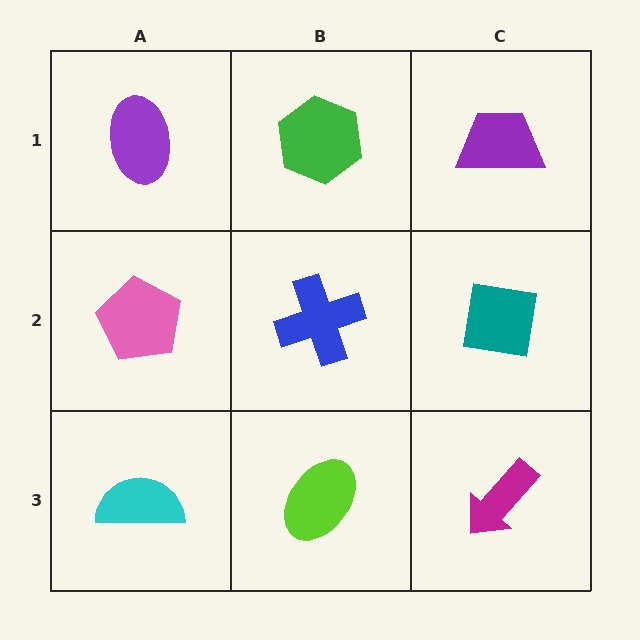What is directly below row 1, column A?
A pink pentagon.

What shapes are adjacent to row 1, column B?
A blue cross (row 2, column B), a purple ellipse (row 1, column A), a purple trapezoid (row 1, column C).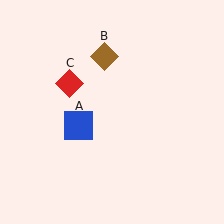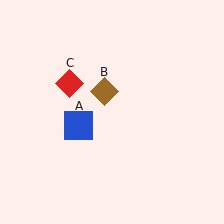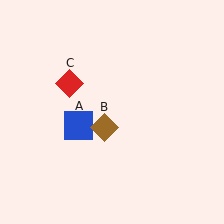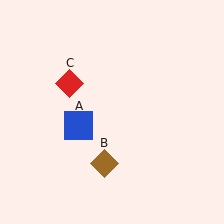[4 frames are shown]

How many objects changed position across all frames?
1 object changed position: brown diamond (object B).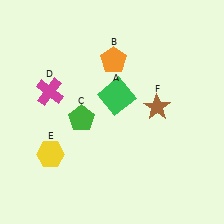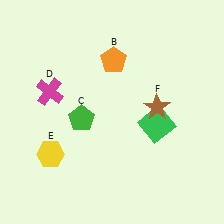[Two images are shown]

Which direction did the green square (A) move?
The green square (A) moved right.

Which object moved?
The green square (A) moved right.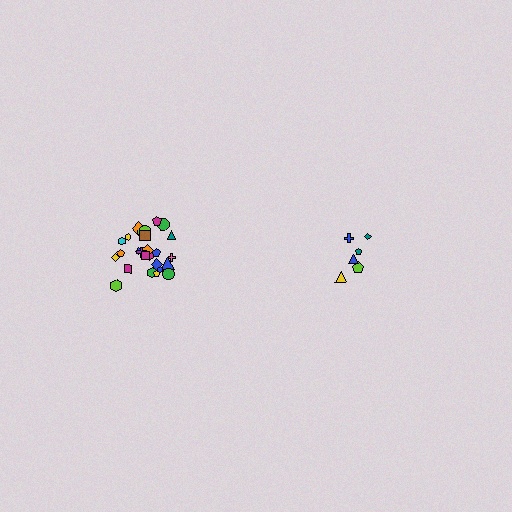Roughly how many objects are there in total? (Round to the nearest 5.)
Roughly 30 objects in total.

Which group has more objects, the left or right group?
The left group.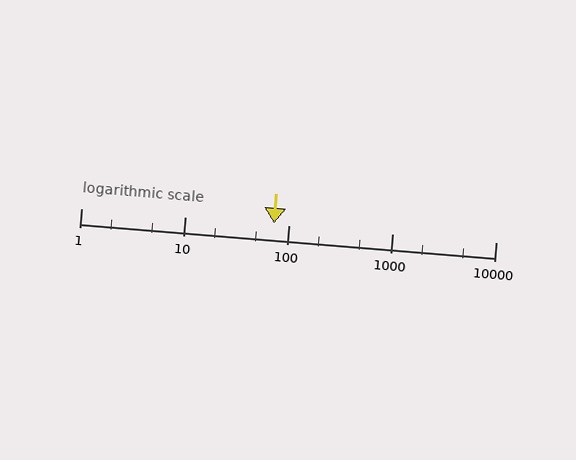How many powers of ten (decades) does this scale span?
The scale spans 4 decades, from 1 to 10000.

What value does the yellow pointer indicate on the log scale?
The pointer indicates approximately 72.